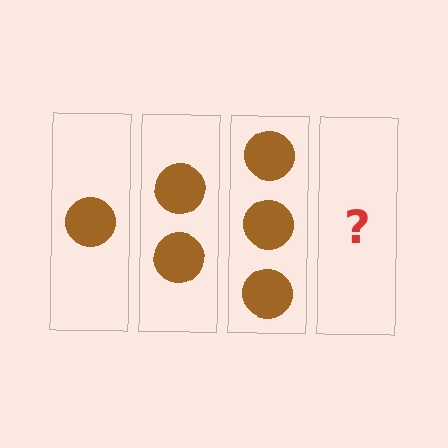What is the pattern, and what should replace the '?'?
The pattern is that each step adds one more circle. The '?' should be 4 circles.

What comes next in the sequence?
The next element should be 4 circles.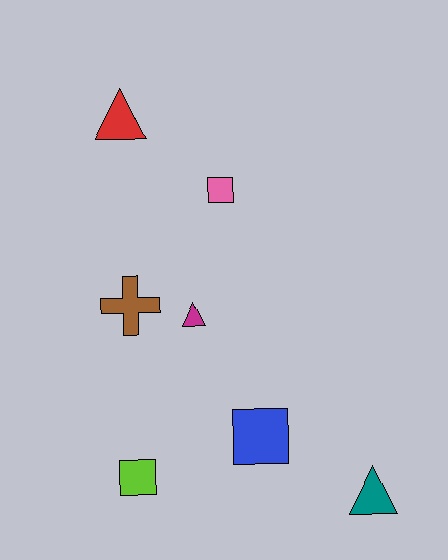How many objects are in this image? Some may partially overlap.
There are 7 objects.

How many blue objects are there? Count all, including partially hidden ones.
There is 1 blue object.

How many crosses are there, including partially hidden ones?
There is 1 cross.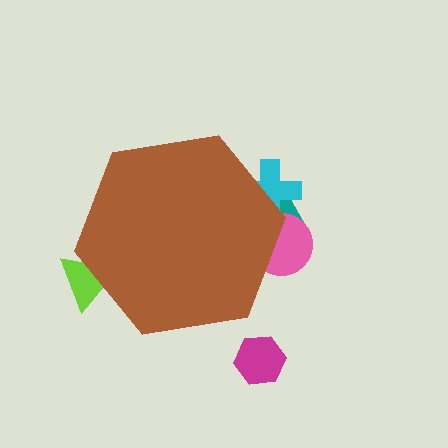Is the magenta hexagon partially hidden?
No, the magenta hexagon is fully visible.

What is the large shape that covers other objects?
A brown hexagon.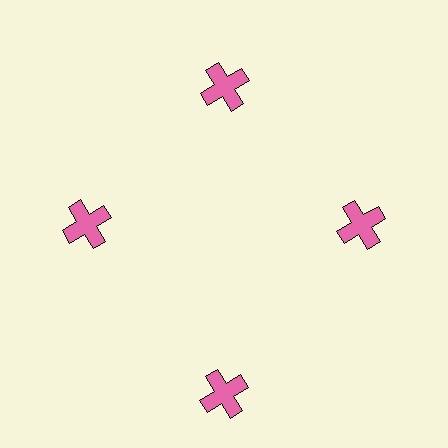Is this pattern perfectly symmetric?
No. The 4 pink crosses are arranged in a ring, but one element near the 6 o'clock position is pushed outward from the center, breaking the 4-fold rotational symmetry.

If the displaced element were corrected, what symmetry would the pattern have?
It would have 4-fold rotational symmetry — the pattern would map onto itself every 90 degrees.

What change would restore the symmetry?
The symmetry would be restored by moving it inward, back onto the ring so that all 4 crosses sit at equal angles and equal distance from the center.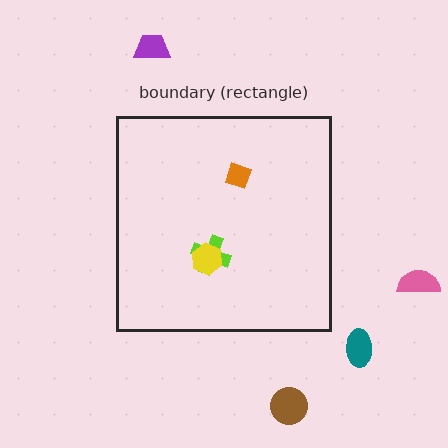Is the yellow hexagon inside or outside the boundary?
Inside.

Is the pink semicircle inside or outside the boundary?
Outside.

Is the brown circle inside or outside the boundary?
Outside.